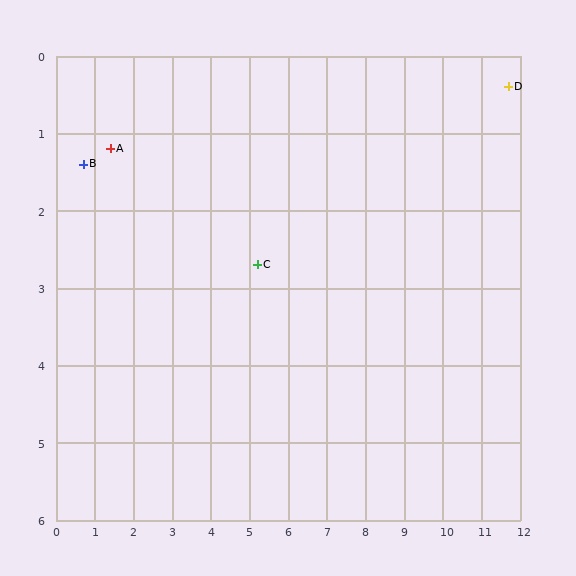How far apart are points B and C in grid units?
Points B and C are about 4.7 grid units apart.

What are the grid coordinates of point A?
Point A is at approximately (1.4, 1.2).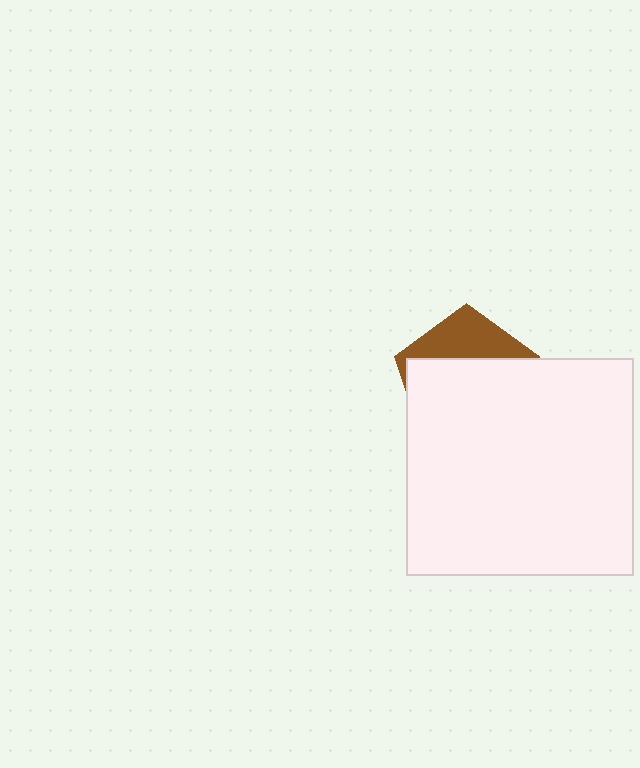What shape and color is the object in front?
The object in front is a white rectangle.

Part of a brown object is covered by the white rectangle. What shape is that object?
It is a pentagon.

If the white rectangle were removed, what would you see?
You would see the complete brown pentagon.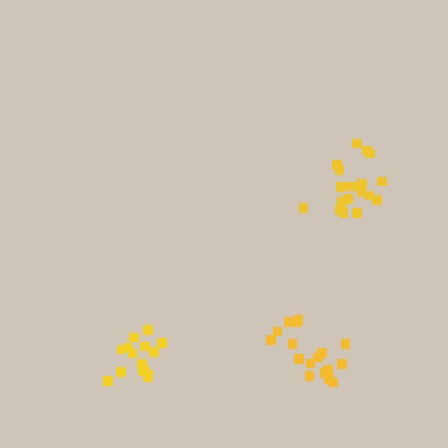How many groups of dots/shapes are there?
There are 3 groups.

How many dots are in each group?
Group 1: 15 dots, Group 2: 19 dots, Group 3: 17 dots (51 total).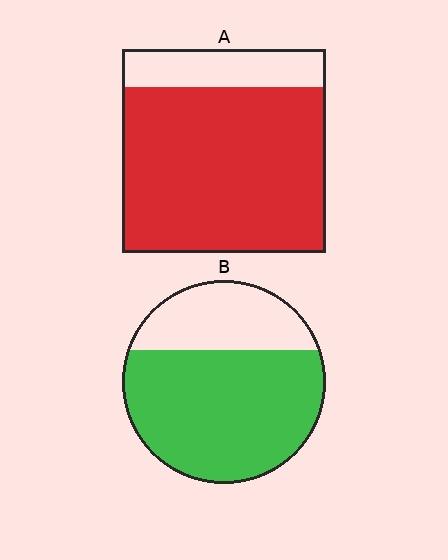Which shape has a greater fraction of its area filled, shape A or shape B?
Shape A.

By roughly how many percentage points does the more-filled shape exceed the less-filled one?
By roughly 10 percentage points (A over B).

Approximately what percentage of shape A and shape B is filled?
A is approximately 80% and B is approximately 70%.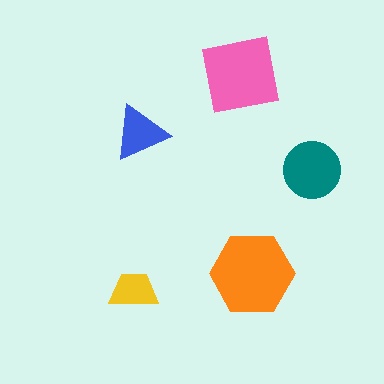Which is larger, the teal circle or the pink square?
The pink square.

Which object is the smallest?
The yellow trapezoid.